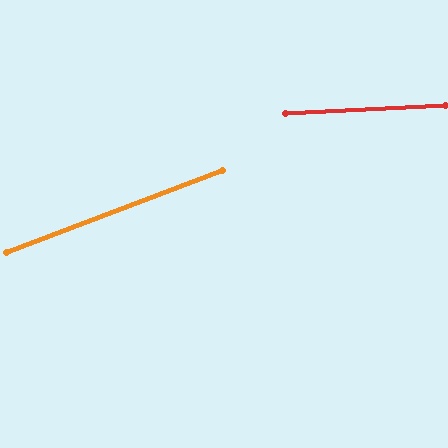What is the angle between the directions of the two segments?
Approximately 18 degrees.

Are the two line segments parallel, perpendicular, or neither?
Neither parallel nor perpendicular — they differ by about 18°.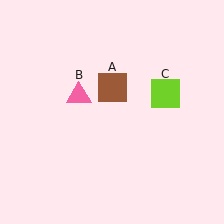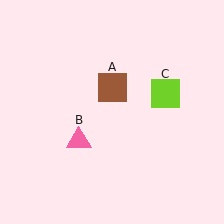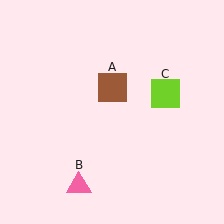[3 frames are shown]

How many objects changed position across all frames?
1 object changed position: pink triangle (object B).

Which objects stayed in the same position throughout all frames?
Brown square (object A) and lime square (object C) remained stationary.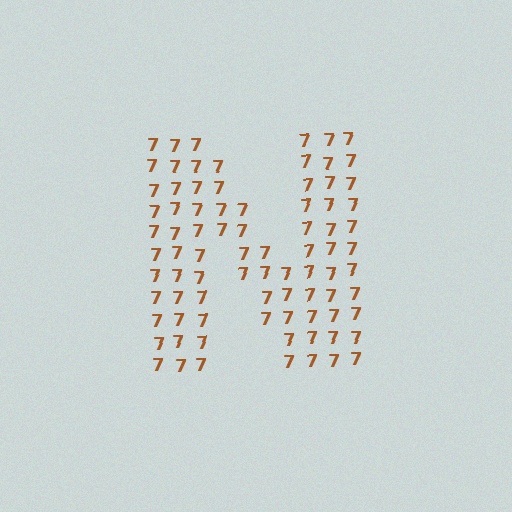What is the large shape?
The large shape is the letter N.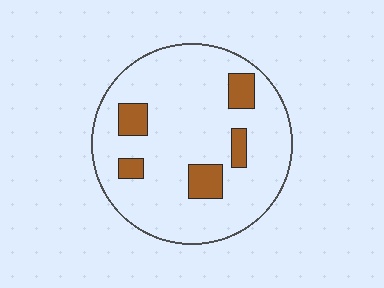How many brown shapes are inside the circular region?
5.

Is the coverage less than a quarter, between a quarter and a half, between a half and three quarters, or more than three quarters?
Less than a quarter.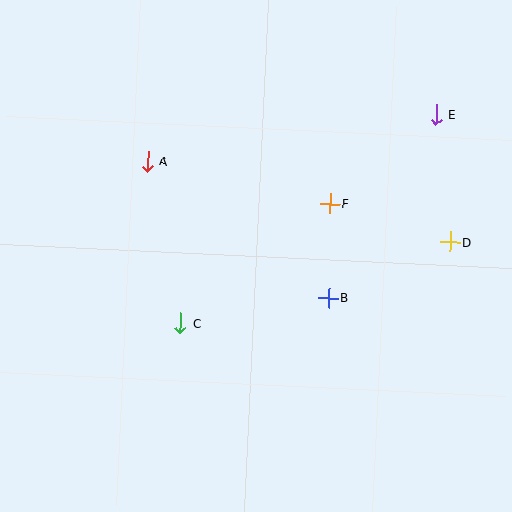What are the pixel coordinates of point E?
Point E is at (436, 115).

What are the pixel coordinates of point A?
Point A is at (148, 161).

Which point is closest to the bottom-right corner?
Point D is closest to the bottom-right corner.